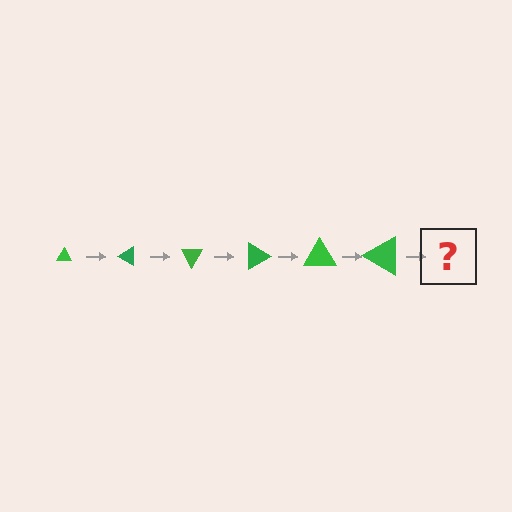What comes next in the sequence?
The next element should be a triangle, larger than the previous one and rotated 180 degrees from the start.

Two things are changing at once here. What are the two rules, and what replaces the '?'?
The two rules are that the triangle grows larger each step and it rotates 30 degrees each step. The '?' should be a triangle, larger than the previous one and rotated 180 degrees from the start.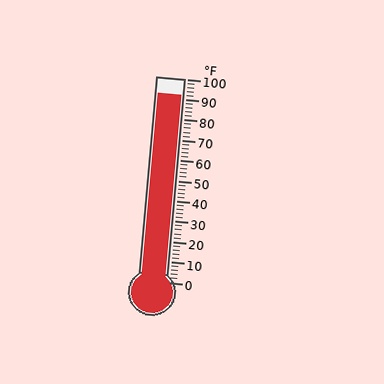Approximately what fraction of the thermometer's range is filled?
The thermometer is filled to approximately 90% of its range.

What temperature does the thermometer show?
The thermometer shows approximately 92°F.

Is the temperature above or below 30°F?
The temperature is above 30°F.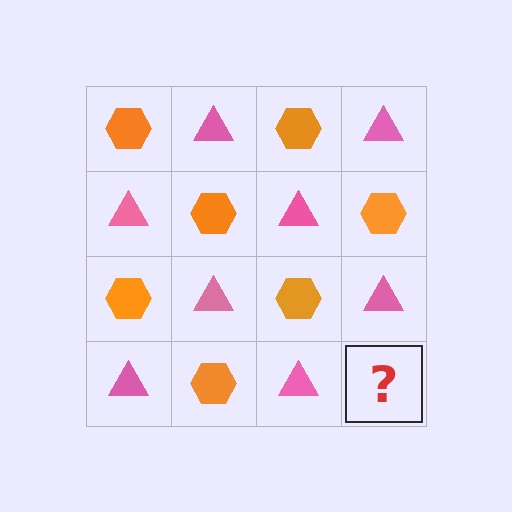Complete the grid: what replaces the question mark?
The question mark should be replaced with an orange hexagon.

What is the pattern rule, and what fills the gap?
The rule is that it alternates orange hexagon and pink triangle in a checkerboard pattern. The gap should be filled with an orange hexagon.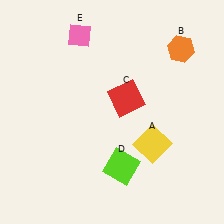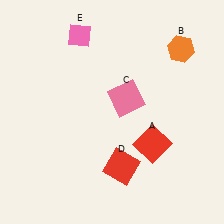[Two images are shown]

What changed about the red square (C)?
In Image 1, C is red. In Image 2, it changed to pink.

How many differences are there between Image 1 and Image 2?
There are 3 differences between the two images.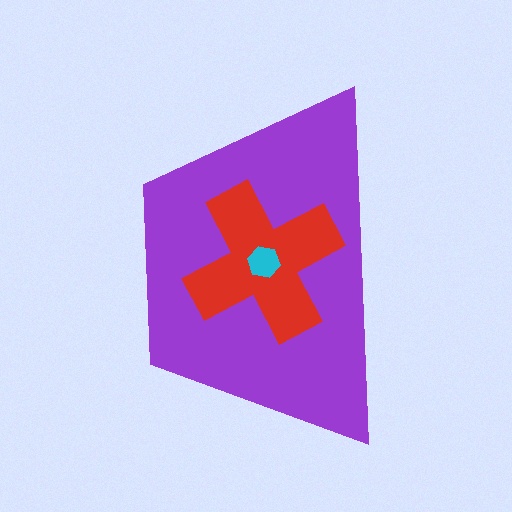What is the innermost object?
The cyan hexagon.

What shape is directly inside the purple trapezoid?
The red cross.